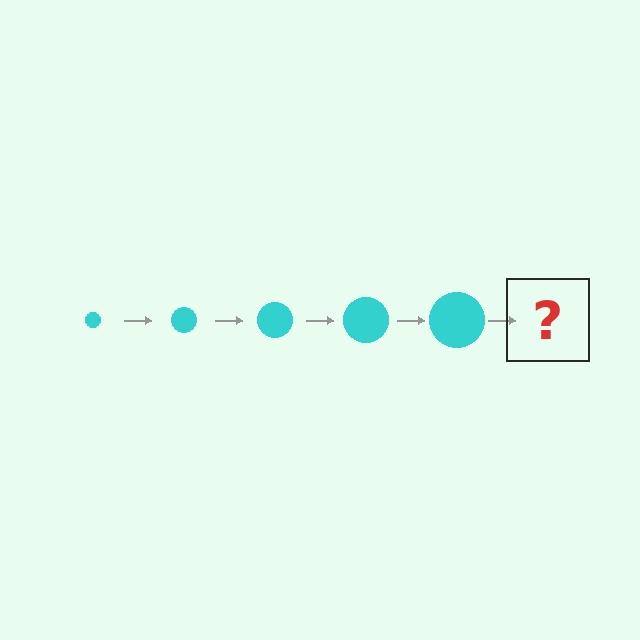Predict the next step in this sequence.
The next step is a cyan circle, larger than the previous one.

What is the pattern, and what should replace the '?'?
The pattern is that the circle gets progressively larger each step. The '?' should be a cyan circle, larger than the previous one.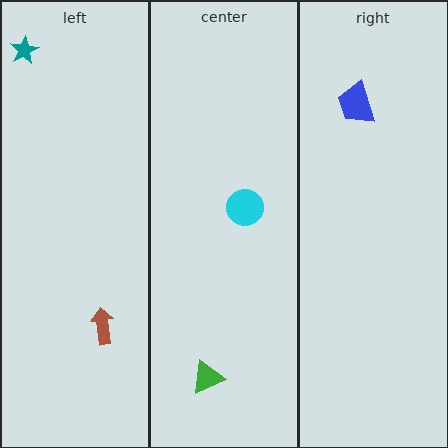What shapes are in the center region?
The green triangle, the cyan circle.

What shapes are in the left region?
The teal star, the brown arrow.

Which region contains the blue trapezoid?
The right region.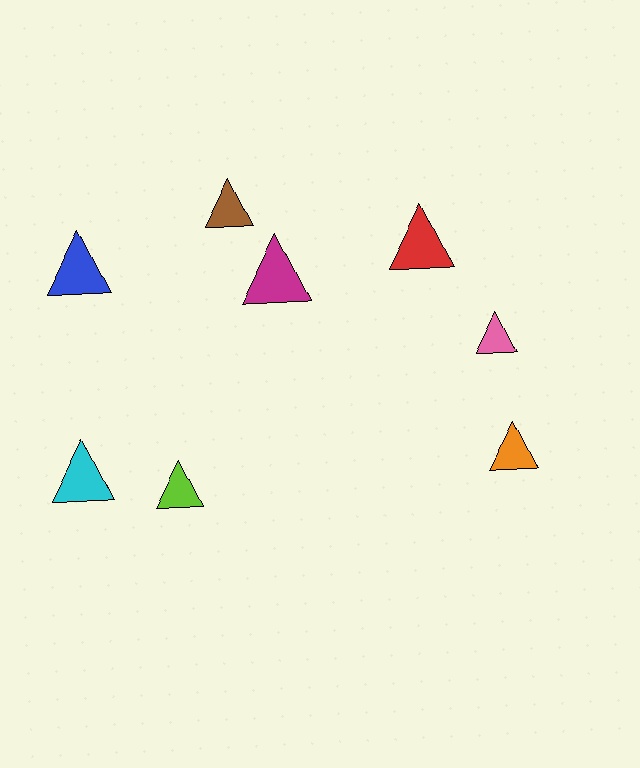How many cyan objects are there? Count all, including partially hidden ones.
There is 1 cyan object.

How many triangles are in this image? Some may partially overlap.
There are 8 triangles.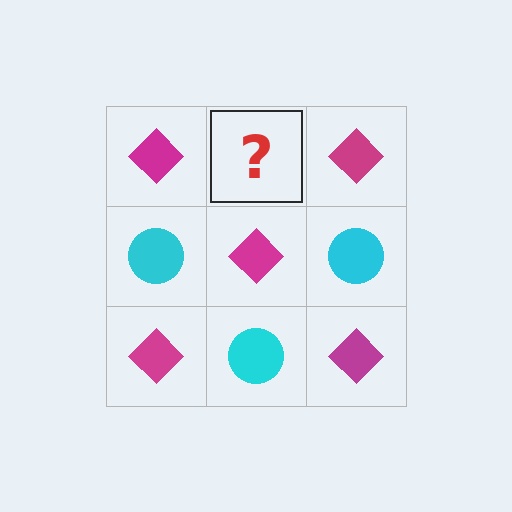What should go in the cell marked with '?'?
The missing cell should contain a cyan circle.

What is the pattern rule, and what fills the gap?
The rule is that it alternates magenta diamond and cyan circle in a checkerboard pattern. The gap should be filled with a cyan circle.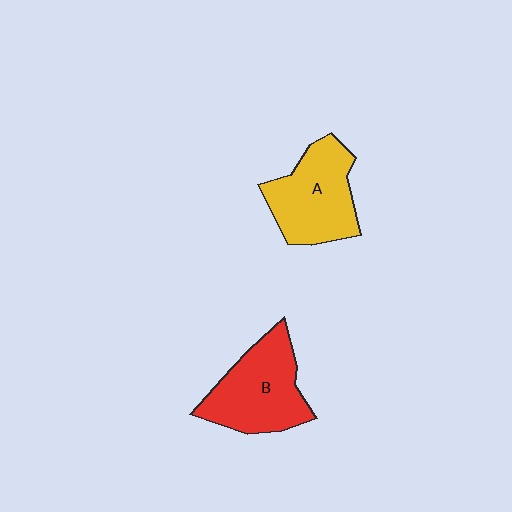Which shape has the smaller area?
Shape A (yellow).